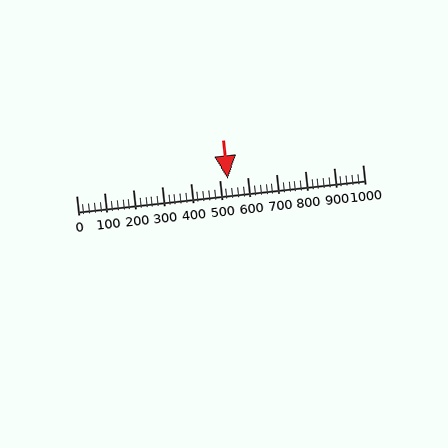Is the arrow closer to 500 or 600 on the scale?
The arrow is closer to 500.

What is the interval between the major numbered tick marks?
The major tick marks are spaced 100 units apart.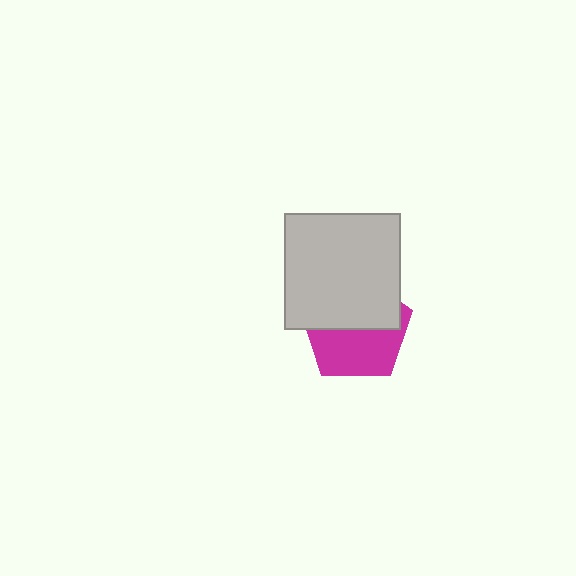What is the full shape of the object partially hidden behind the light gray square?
The partially hidden object is a magenta pentagon.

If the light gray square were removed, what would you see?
You would see the complete magenta pentagon.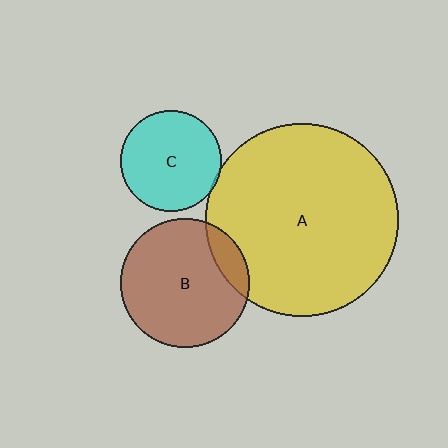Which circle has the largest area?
Circle A (yellow).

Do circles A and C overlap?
Yes.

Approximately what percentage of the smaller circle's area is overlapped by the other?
Approximately 5%.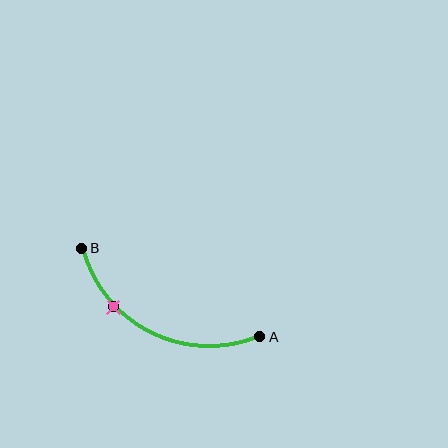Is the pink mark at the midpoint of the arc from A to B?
No. The pink mark lies on the arc but is closer to endpoint B. The arc midpoint would be at the point on the curve equidistant along the arc from both A and B.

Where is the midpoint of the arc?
The arc midpoint is the point on the curve farthest from the straight line joining A and B. It sits below that line.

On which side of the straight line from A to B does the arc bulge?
The arc bulges below the straight line connecting A and B.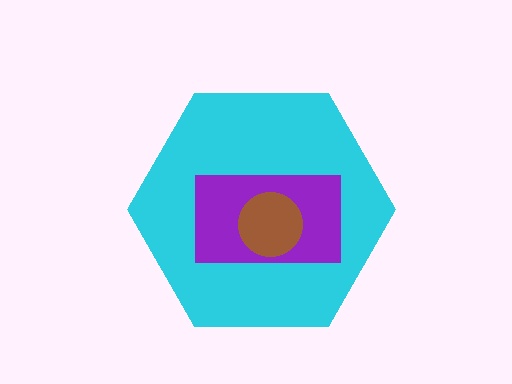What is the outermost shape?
The cyan hexagon.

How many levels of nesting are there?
3.